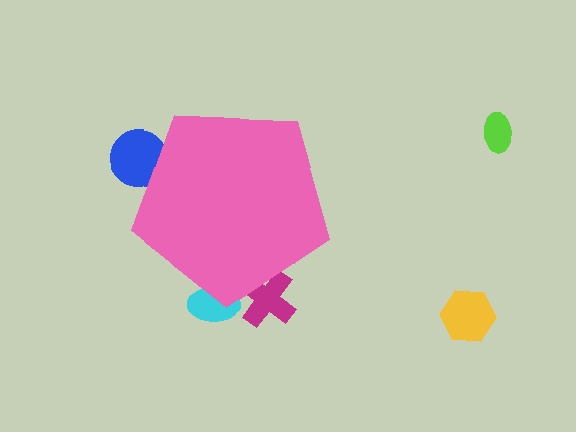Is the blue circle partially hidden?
Yes, the blue circle is partially hidden behind the pink pentagon.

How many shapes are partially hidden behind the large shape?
3 shapes are partially hidden.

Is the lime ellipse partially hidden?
No, the lime ellipse is fully visible.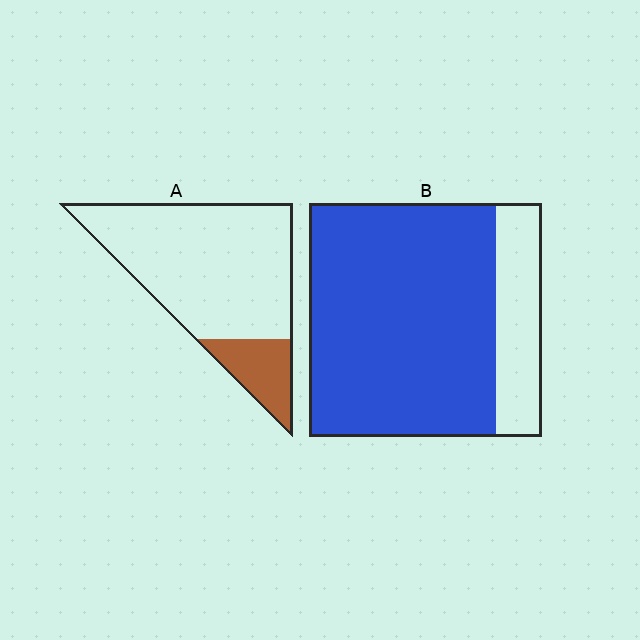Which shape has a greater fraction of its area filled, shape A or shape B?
Shape B.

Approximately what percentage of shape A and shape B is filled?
A is approximately 20% and B is approximately 80%.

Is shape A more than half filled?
No.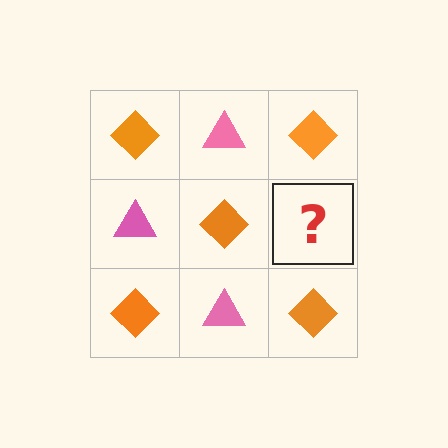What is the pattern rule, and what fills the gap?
The rule is that it alternates orange diamond and pink triangle in a checkerboard pattern. The gap should be filled with a pink triangle.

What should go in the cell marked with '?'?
The missing cell should contain a pink triangle.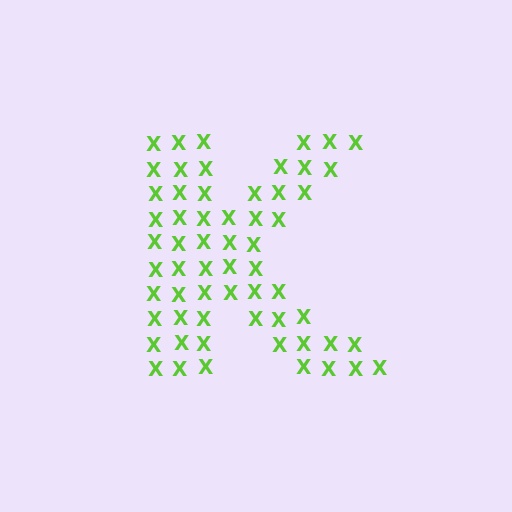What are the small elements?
The small elements are letter X's.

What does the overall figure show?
The overall figure shows the letter K.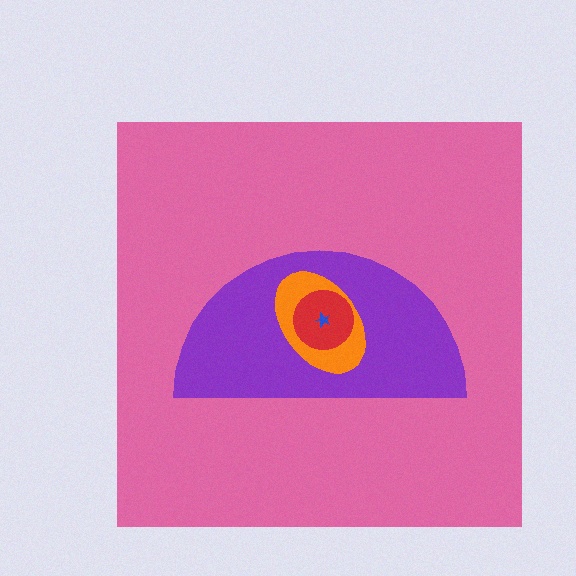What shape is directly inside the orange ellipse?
The red circle.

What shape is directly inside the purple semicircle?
The orange ellipse.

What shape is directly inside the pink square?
The purple semicircle.